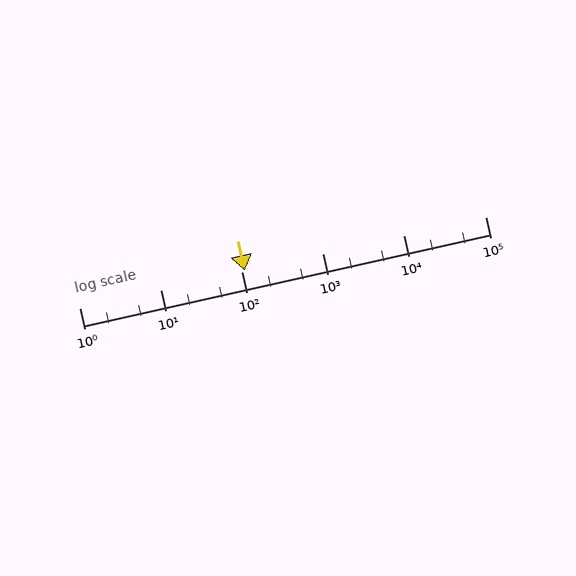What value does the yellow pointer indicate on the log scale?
The pointer indicates approximately 110.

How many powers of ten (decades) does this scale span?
The scale spans 5 decades, from 1 to 100000.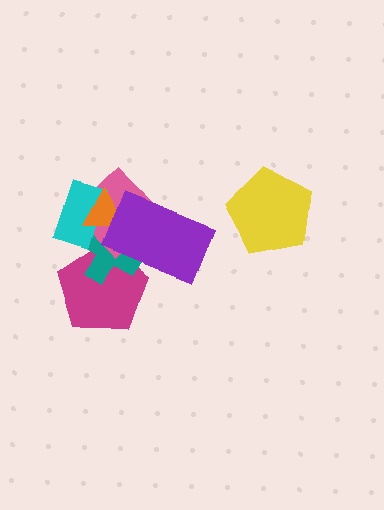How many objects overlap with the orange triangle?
4 objects overlap with the orange triangle.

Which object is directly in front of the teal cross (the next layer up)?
The pink diamond is directly in front of the teal cross.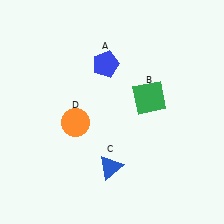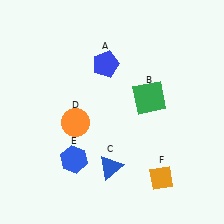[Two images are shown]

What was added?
A blue hexagon (E), an orange diamond (F) were added in Image 2.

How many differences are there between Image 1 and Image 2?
There are 2 differences between the two images.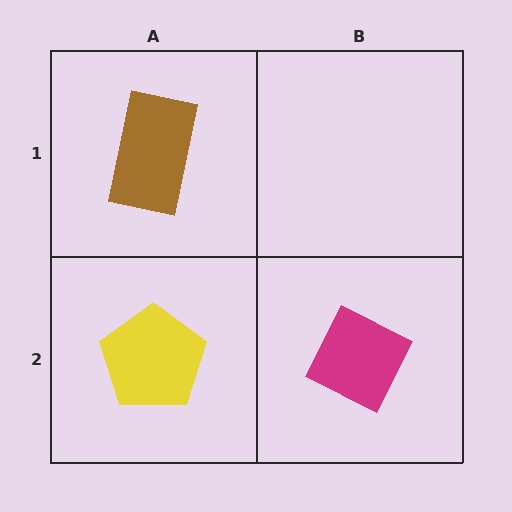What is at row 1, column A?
A brown rectangle.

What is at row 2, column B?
A magenta diamond.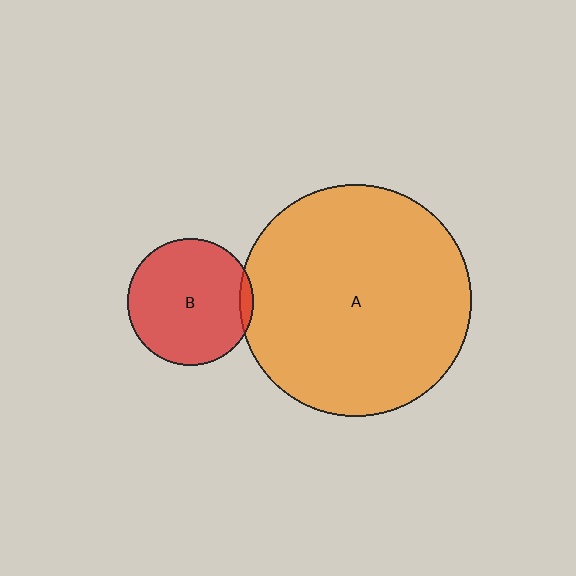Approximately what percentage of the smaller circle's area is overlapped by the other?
Approximately 5%.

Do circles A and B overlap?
Yes.